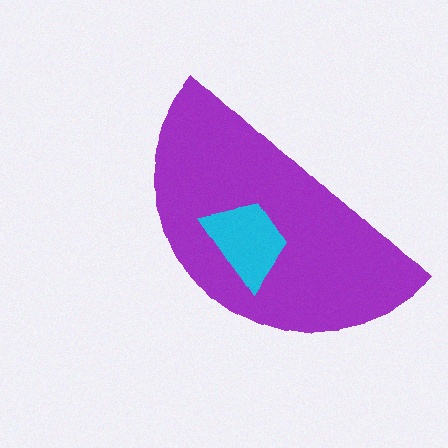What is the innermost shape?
The cyan trapezoid.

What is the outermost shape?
The purple semicircle.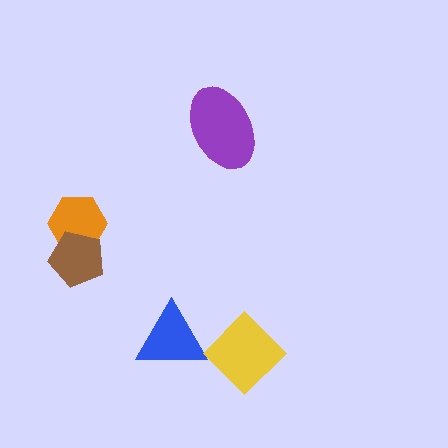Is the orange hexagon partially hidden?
Yes, it is partially covered by another shape.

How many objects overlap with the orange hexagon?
1 object overlaps with the orange hexagon.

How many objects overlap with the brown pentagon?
1 object overlaps with the brown pentagon.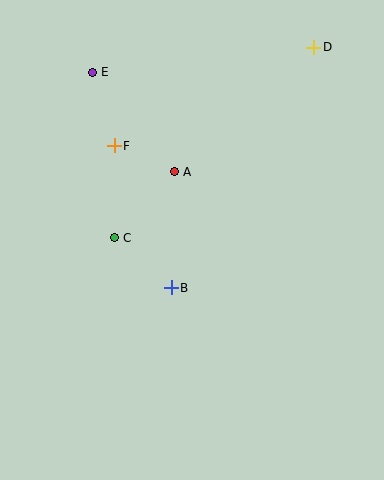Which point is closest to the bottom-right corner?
Point B is closest to the bottom-right corner.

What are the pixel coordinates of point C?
Point C is at (114, 238).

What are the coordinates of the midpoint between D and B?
The midpoint between D and B is at (242, 168).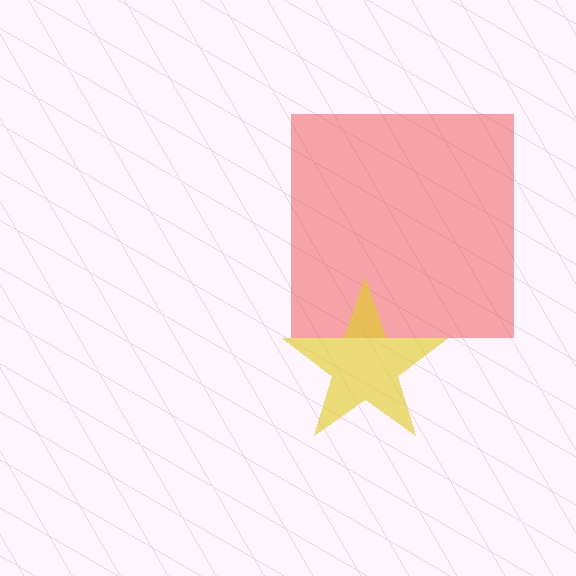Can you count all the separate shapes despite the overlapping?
Yes, there are 2 separate shapes.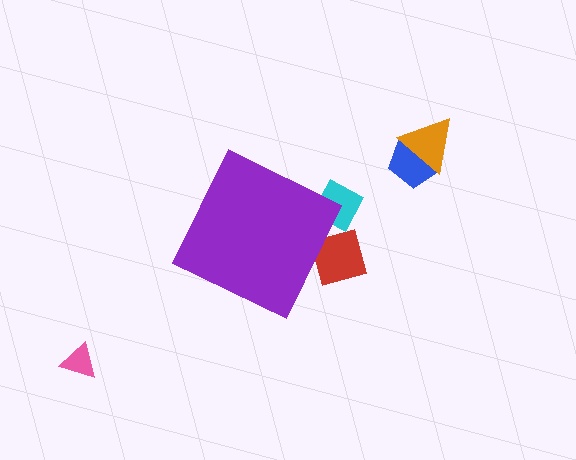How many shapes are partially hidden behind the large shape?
2 shapes are partially hidden.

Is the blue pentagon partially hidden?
No, the blue pentagon is fully visible.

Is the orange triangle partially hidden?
No, the orange triangle is fully visible.